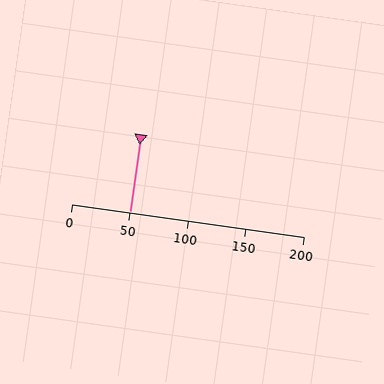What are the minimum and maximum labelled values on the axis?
The axis runs from 0 to 200.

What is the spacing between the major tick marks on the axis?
The major ticks are spaced 50 apart.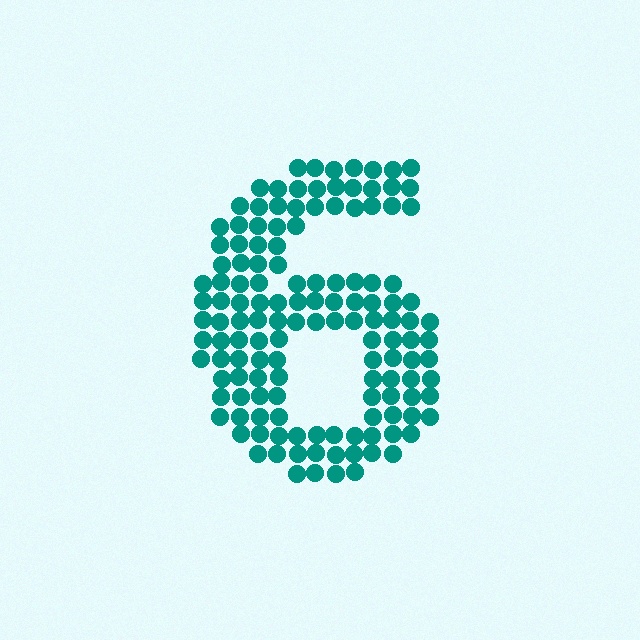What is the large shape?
The large shape is the digit 6.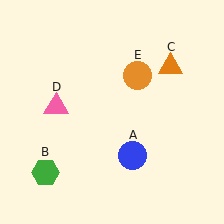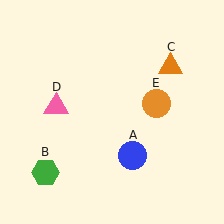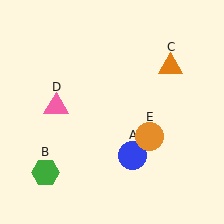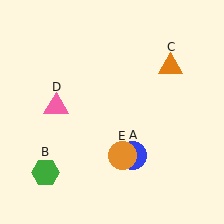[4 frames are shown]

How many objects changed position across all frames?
1 object changed position: orange circle (object E).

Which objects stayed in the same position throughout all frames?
Blue circle (object A) and green hexagon (object B) and orange triangle (object C) and pink triangle (object D) remained stationary.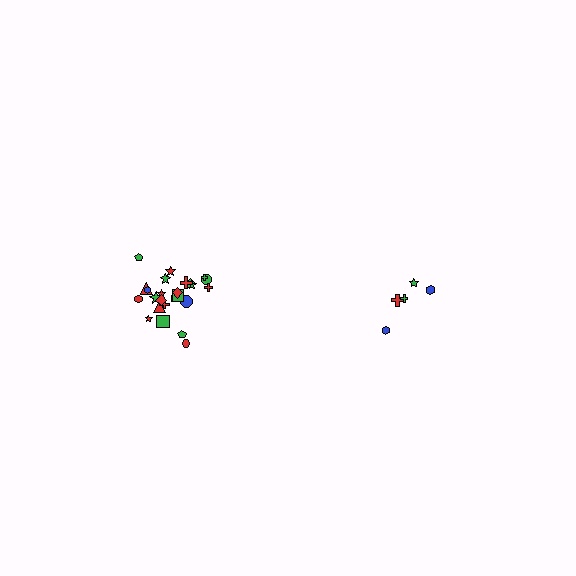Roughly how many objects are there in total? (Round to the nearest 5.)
Roughly 30 objects in total.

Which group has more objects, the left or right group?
The left group.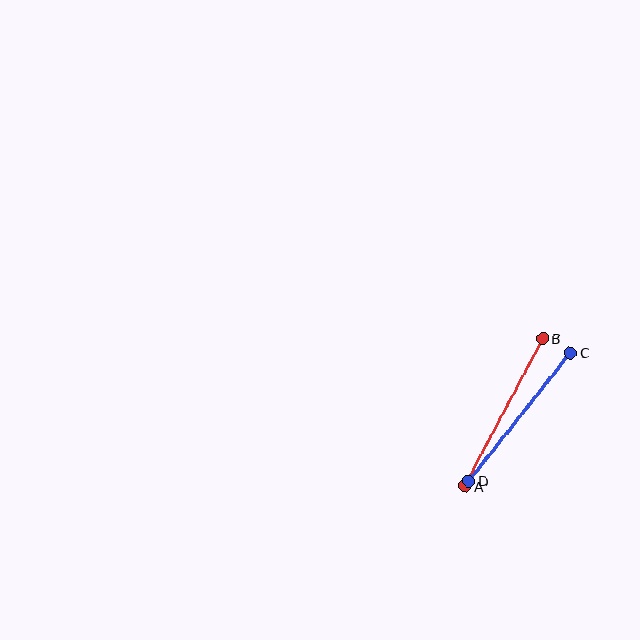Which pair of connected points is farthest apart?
Points A and B are farthest apart.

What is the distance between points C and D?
The distance is approximately 163 pixels.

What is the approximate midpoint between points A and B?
The midpoint is at approximately (504, 412) pixels.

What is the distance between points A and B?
The distance is approximately 167 pixels.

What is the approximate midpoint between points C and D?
The midpoint is at approximately (520, 417) pixels.